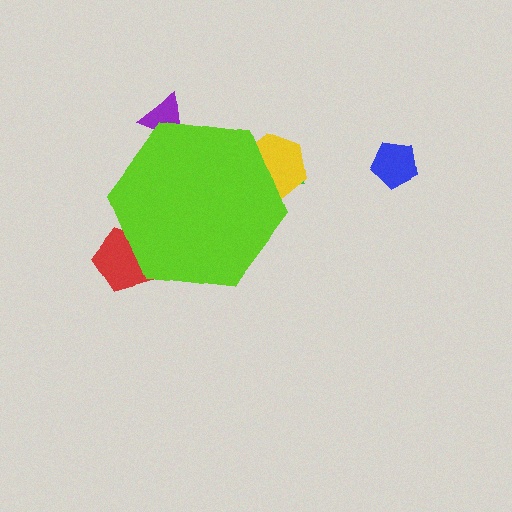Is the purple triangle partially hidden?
Yes, the purple triangle is partially hidden behind the lime hexagon.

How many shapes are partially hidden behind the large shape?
4 shapes are partially hidden.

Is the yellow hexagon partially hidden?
Yes, the yellow hexagon is partially hidden behind the lime hexagon.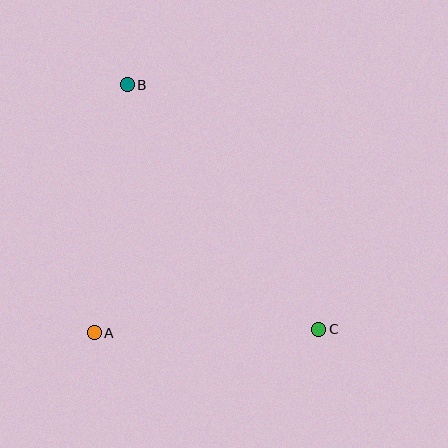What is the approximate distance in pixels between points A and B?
The distance between A and B is approximately 250 pixels.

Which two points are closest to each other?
Points A and C are closest to each other.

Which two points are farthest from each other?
Points B and C are farthest from each other.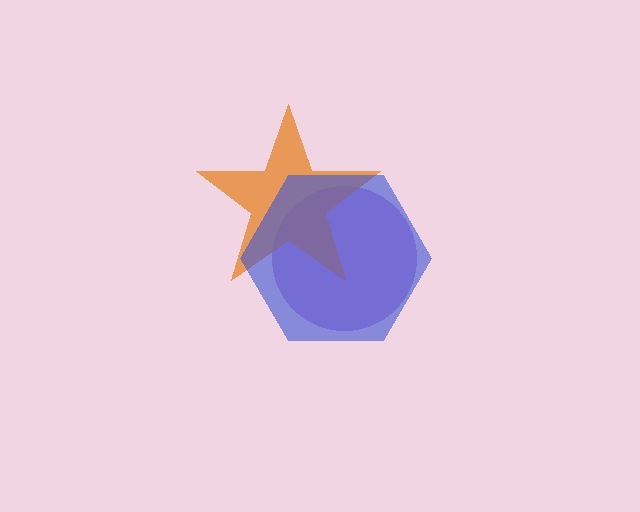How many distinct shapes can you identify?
There are 3 distinct shapes: a purple circle, an orange star, a blue hexagon.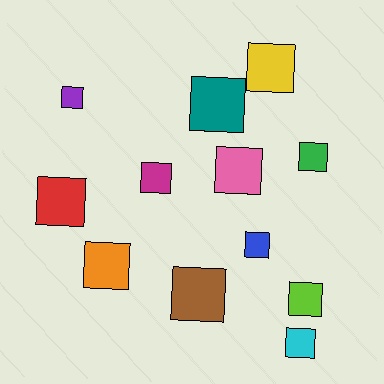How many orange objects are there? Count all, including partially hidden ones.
There is 1 orange object.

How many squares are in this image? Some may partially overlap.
There are 12 squares.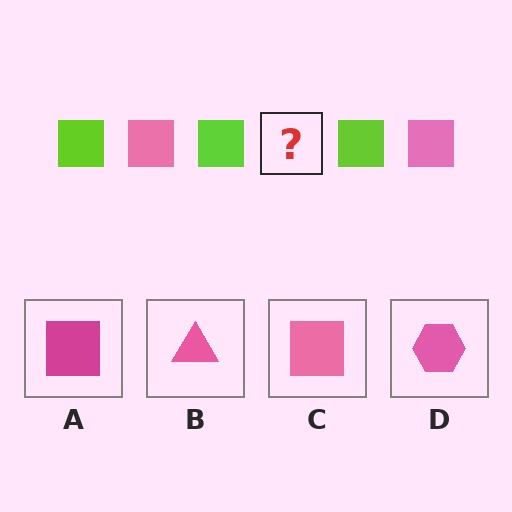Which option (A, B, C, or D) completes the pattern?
C.